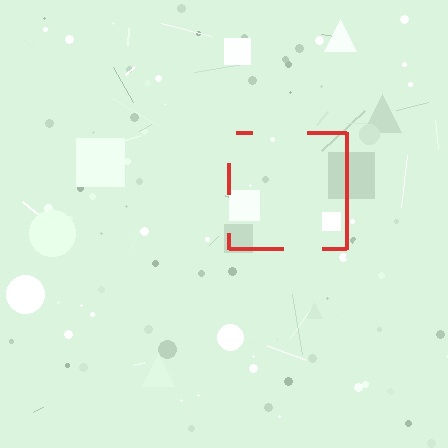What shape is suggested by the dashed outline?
The dashed outline suggests a square.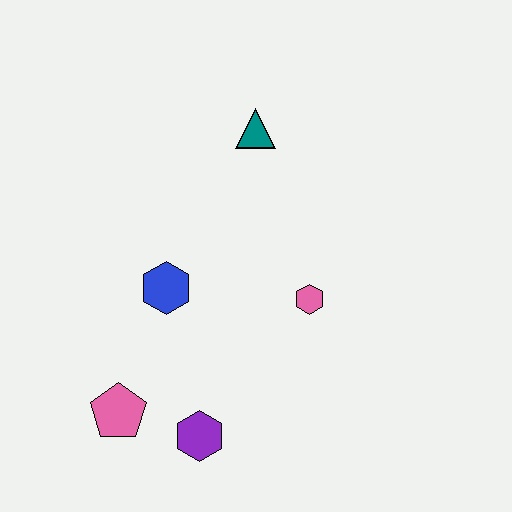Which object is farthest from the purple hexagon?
The teal triangle is farthest from the purple hexagon.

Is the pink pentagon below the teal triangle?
Yes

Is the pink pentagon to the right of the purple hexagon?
No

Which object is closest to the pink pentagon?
The purple hexagon is closest to the pink pentagon.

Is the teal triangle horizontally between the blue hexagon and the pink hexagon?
Yes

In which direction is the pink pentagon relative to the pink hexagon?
The pink pentagon is to the left of the pink hexagon.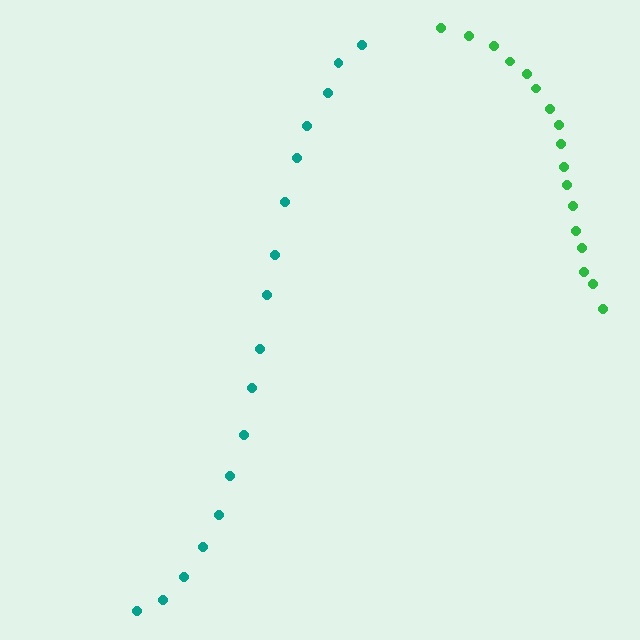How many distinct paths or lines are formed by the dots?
There are 2 distinct paths.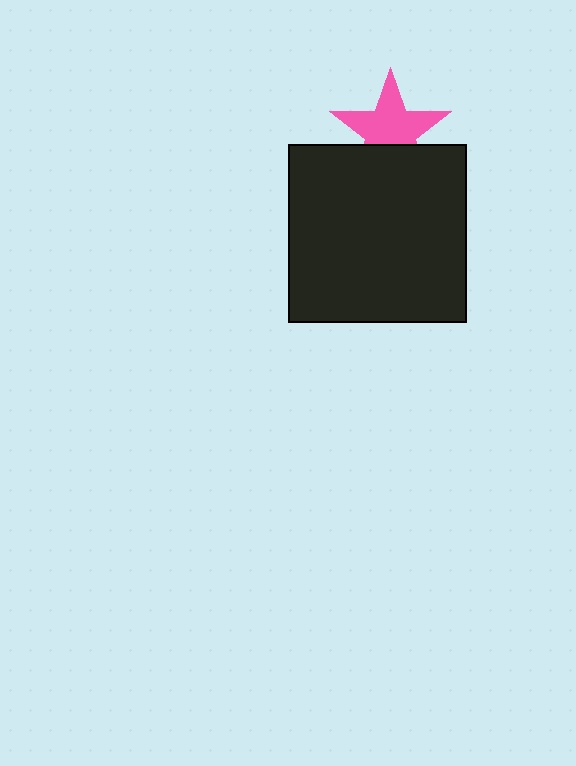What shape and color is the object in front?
The object in front is a black square.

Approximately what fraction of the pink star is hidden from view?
Roughly 33% of the pink star is hidden behind the black square.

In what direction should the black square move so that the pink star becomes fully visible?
The black square should move down. That is the shortest direction to clear the overlap and leave the pink star fully visible.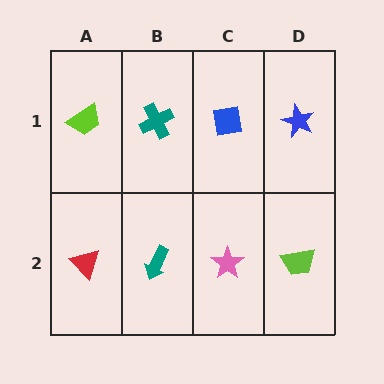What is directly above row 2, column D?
A blue star.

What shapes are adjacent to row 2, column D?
A blue star (row 1, column D), a pink star (row 2, column C).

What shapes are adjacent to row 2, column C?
A blue square (row 1, column C), a teal arrow (row 2, column B), a lime trapezoid (row 2, column D).